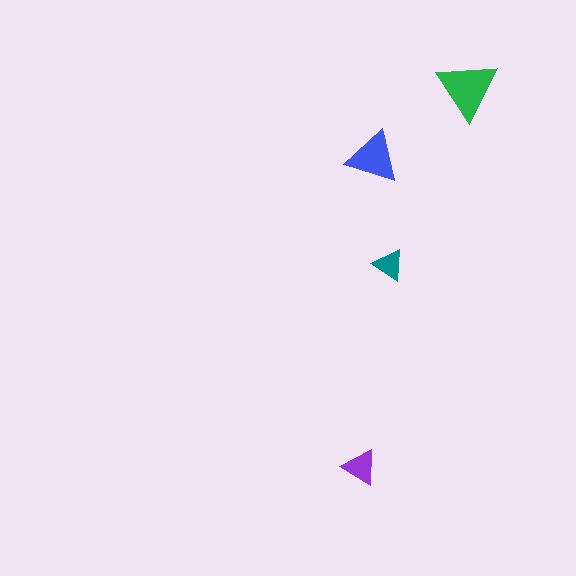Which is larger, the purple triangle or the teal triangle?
The purple one.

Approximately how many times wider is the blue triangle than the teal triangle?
About 1.5 times wider.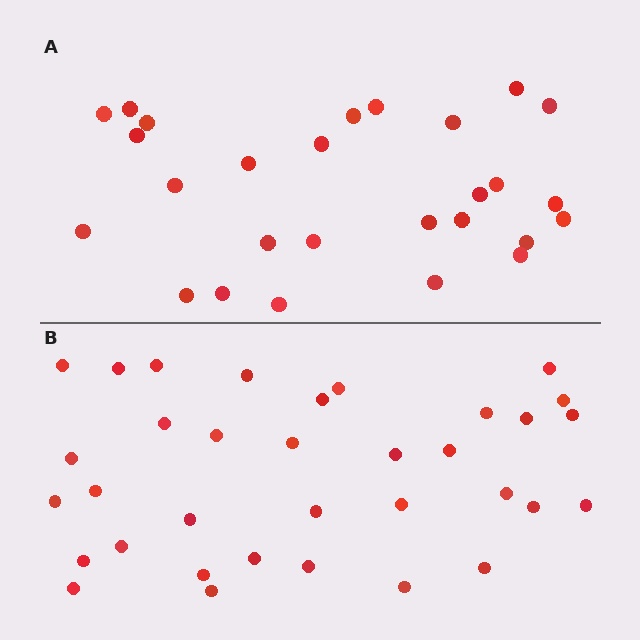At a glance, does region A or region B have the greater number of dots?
Region B (the bottom region) has more dots.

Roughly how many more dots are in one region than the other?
Region B has roughly 8 or so more dots than region A.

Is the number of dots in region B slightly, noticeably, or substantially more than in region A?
Region B has noticeably more, but not dramatically so. The ratio is roughly 1.3 to 1.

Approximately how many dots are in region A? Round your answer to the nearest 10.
About 30 dots. (The exact count is 27, which rounds to 30.)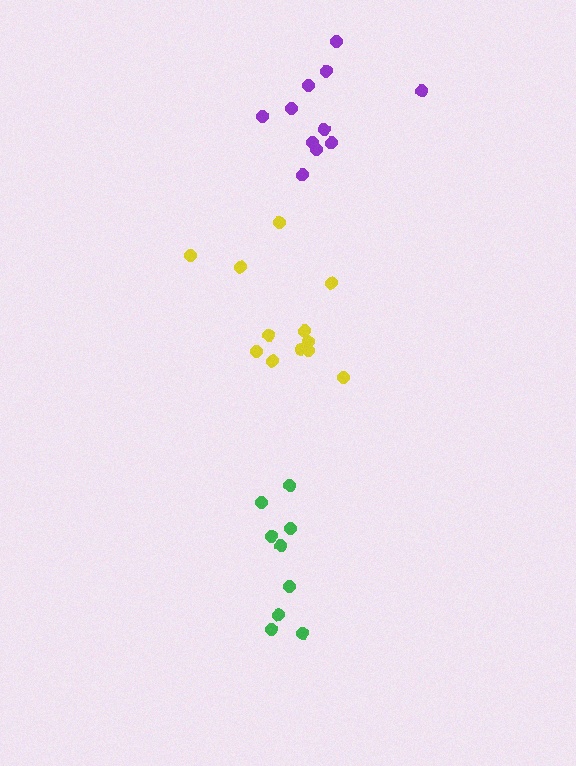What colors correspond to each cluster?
The clusters are colored: green, yellow, purple.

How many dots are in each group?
Group 1: 9 dots, Group 2: 12 dots, Group 3: 11 dots (32 total).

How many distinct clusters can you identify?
There are 3 distinct clusters.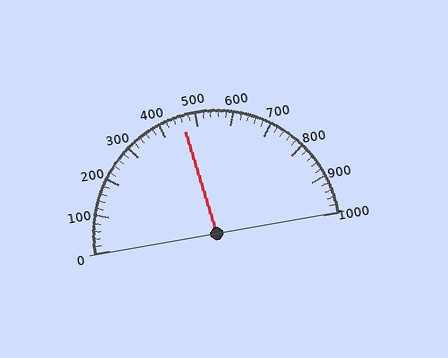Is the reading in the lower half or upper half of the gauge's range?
The reading is in the lower half of the range (0 to 1000).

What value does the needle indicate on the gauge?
The needle indicates approximately 460.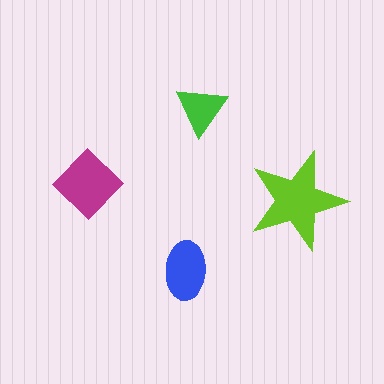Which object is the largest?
The lime star.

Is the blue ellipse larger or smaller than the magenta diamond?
Smaller.